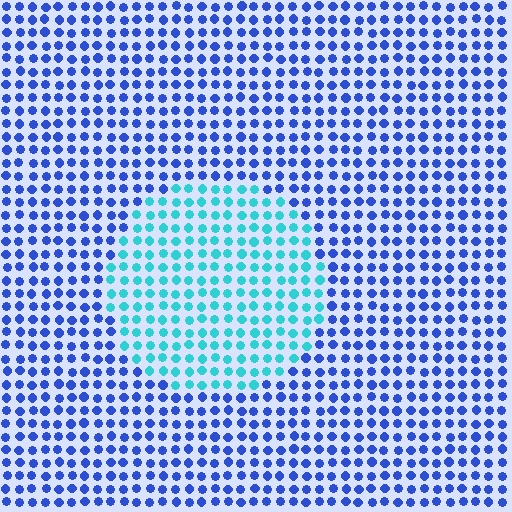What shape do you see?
I see a circle.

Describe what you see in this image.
The image is filled with small blue elements in a uniform arrangement. A circle-shaped region is visible where the elements are tinted to a slightly different hue, forming a subtle color boundary.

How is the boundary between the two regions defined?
The boundary is defined purely by a slight shift in hue (about 48 degrees). Spacing, size, and orientation are identical on both sides.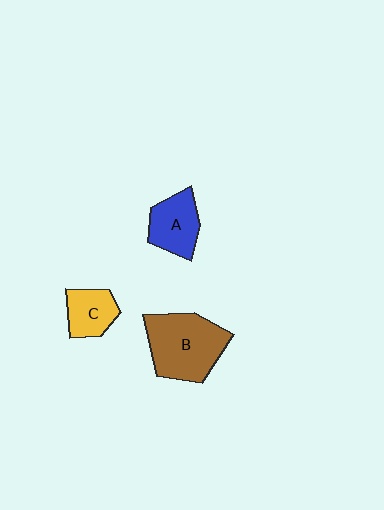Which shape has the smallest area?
Shape C (yellow).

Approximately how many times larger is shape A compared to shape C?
Approximately 1.2 times.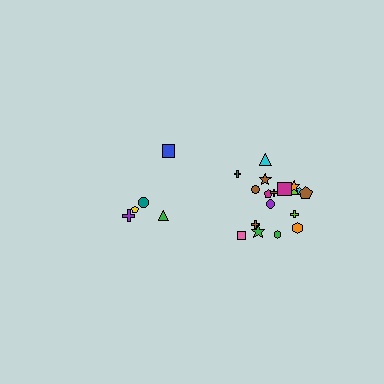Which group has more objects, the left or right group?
The right group.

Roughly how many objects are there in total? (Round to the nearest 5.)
Roughly 25 objects in total.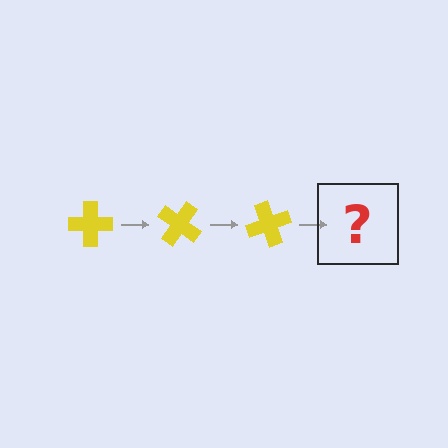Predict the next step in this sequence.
The next step is a yellow cross rotated 105 degrees.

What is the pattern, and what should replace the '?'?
The pattern is that the cross rotates 35 degrees each step. The '?' should be a yellow cross rotated 105 degrees.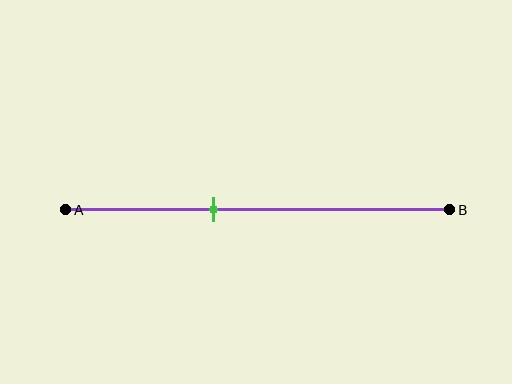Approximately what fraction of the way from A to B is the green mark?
The green mark is approximately 40% of the way from A to B.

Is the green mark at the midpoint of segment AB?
No, the mark is at about 40% from A, not at the 50% midpoint.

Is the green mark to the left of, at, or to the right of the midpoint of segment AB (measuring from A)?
The green mark is to the left of the midpoint of segment AB.